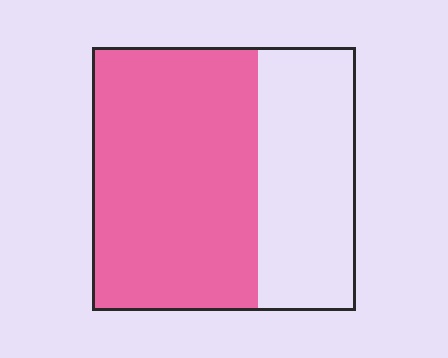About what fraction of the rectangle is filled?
About five eighths (5/8).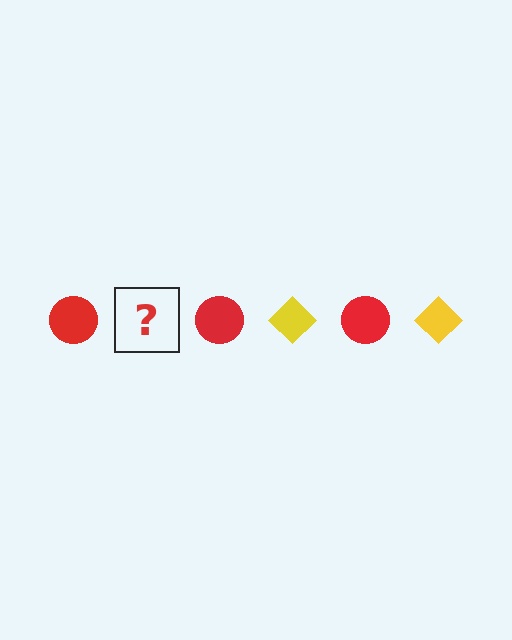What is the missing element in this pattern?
The missing element is a yellow diamond.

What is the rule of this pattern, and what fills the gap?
The rule is that the pattern alternates between red circle and yellow diamond. The gap should be filled with a yellow diamond.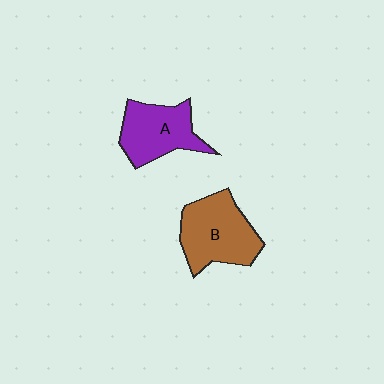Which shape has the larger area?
Shape B (brown).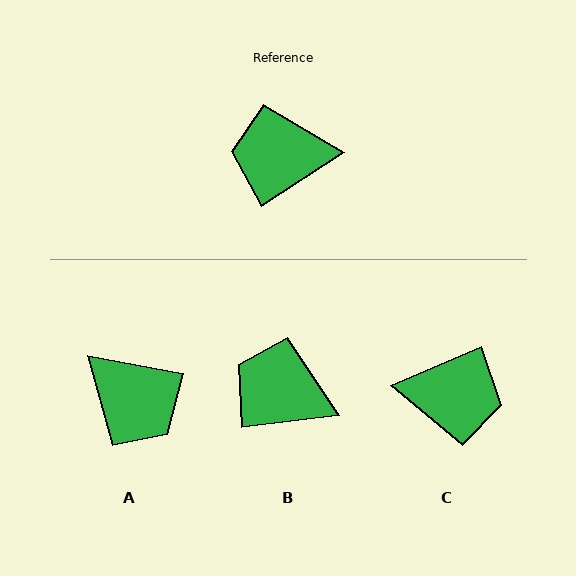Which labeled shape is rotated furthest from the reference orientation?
C, about 170 degrees away.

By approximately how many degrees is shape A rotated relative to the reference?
Approximately 136 degrees counter-clockwise.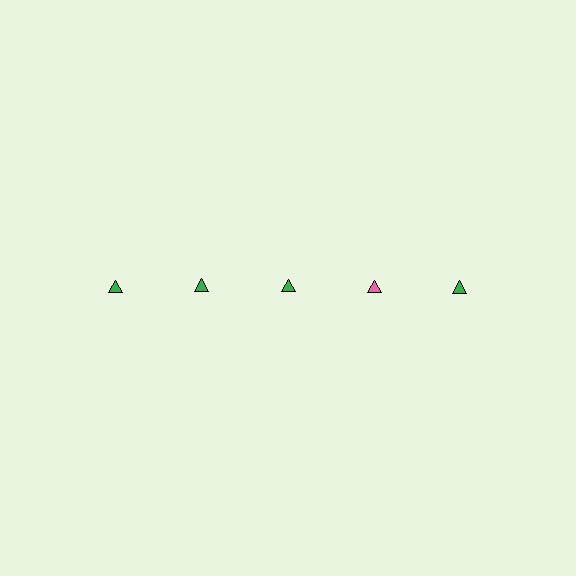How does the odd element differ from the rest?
It has a different color: pink instead of green.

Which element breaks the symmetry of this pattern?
The pink triangle in the top row, second from right column breaks the symmetry. All other shapes are green triangles.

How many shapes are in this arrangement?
There are 5 shapes arranged in a grid pattern.